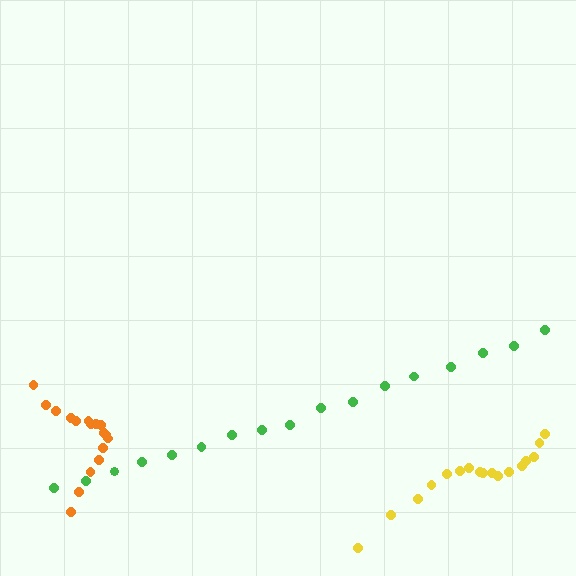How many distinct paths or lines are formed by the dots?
There are 3 distinct paths.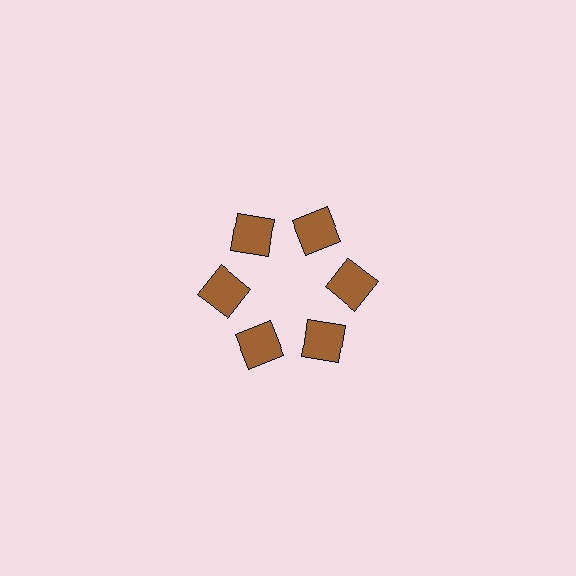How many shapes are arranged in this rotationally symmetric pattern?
There are 6 shapes, arranged in 6 groups of 1.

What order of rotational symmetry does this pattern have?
This pattern has 6-fold rotational symmetry.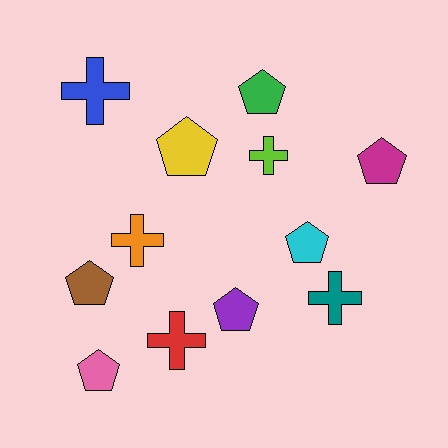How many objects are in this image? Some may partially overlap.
There are 12 objects.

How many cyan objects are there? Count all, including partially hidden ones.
There is 1 cyan object.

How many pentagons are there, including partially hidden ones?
There are 7 pentagons.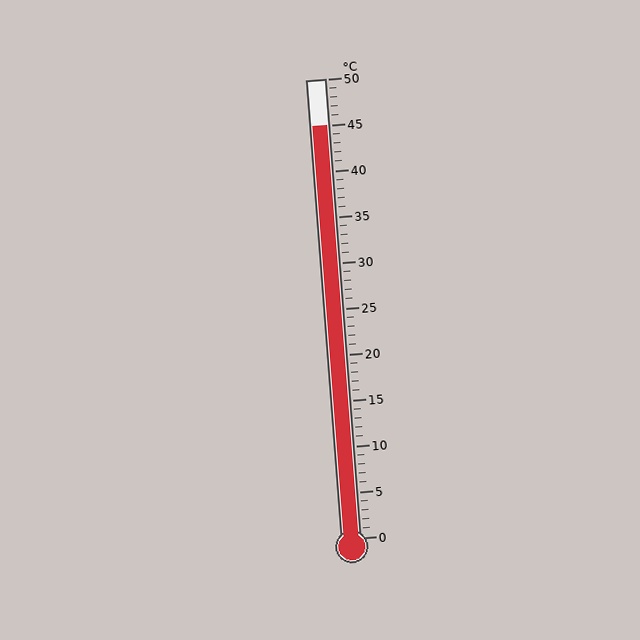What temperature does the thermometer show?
The thermometer shows approximately 45°C.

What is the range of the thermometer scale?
The thermometer scale ranges from 0°C to 50°C.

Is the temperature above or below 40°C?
The temperature is above 40°C.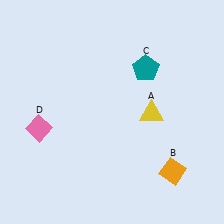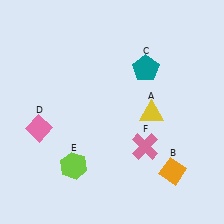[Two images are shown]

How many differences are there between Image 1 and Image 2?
There are 2 differences between the two images.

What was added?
A lime hexagon (E), a pink cross (F) were added in Image 2.